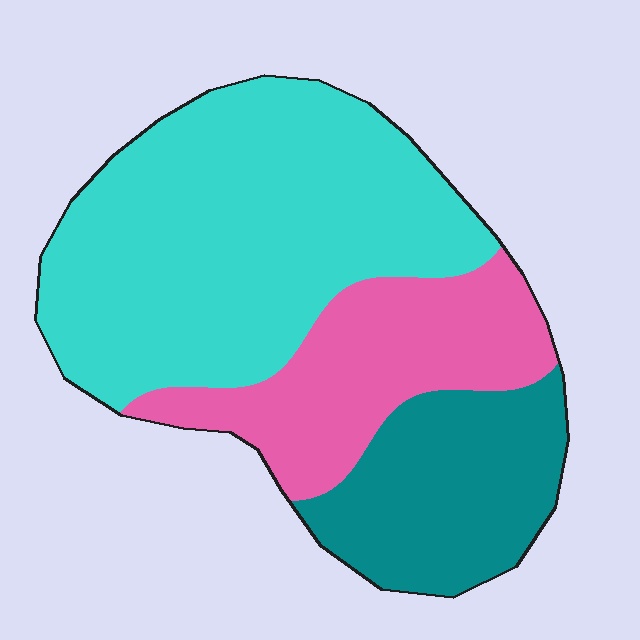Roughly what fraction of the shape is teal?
Teal takes up about one fifth (1/5) of the shape.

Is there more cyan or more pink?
Cyan.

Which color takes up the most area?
Cyan, at roughly 55%.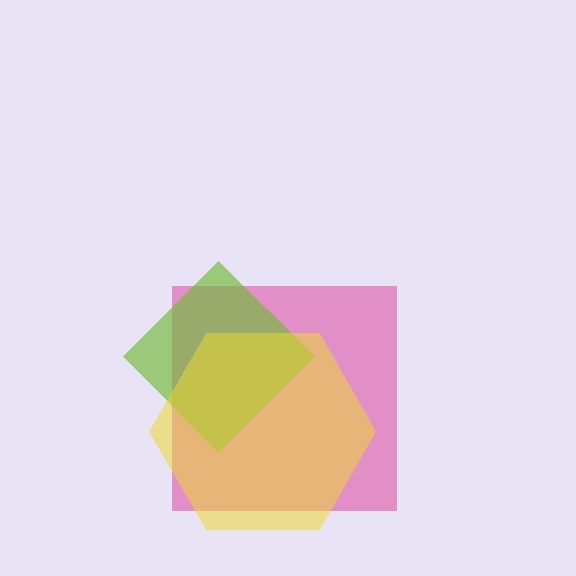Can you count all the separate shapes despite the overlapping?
Yes, there are 3 separate shapes.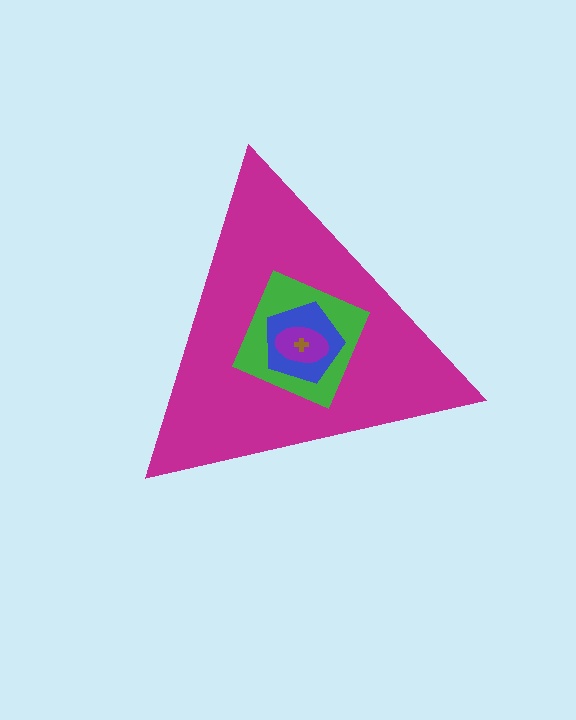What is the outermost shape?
The magenta triangle.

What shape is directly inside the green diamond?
The blue pentagon.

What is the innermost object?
The brown cross.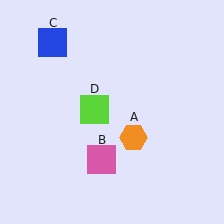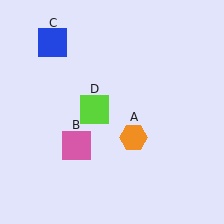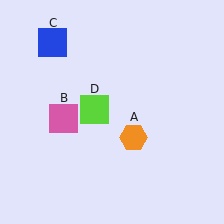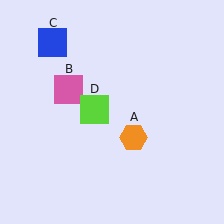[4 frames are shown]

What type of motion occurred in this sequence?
The pink square (object B) rotated clockwise around the center of the scene.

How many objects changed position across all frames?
1 object changed position: pink square (object B).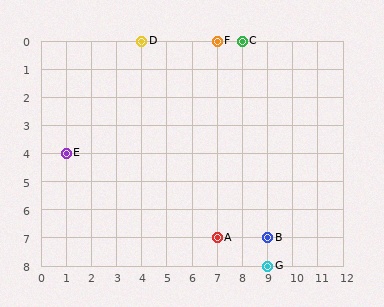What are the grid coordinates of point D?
Point D is at grid coordinates (4, 0).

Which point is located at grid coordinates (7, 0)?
Point F is at (7, 0).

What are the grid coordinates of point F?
Point F is at grid coordinates (7, 0).